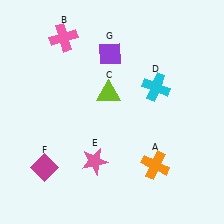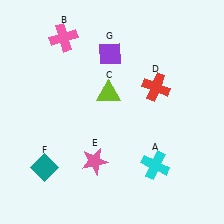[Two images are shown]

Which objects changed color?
A changed from orange to cyan. D changed from cyan to red. F changed from magenta to teal.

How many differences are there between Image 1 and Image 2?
There are 3 differences between the two images.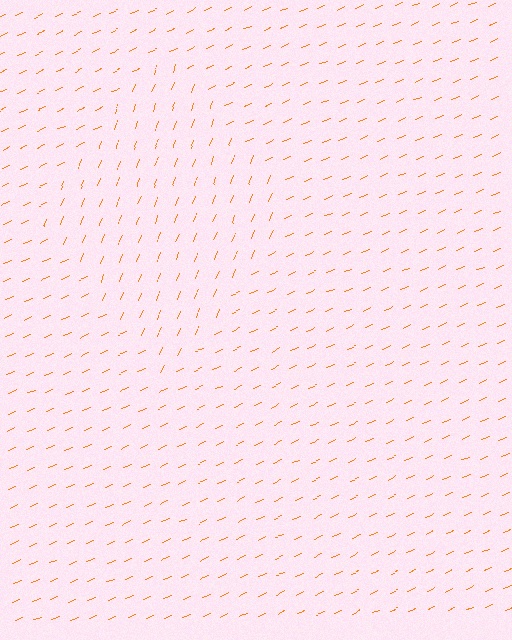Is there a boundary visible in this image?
Yes, there is a texture boundary formed by a change in line orientation.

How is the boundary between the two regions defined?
The boundary is defined purely by a change in line orientation (approximately 45 degrees difference). All lines are the same color and thickness.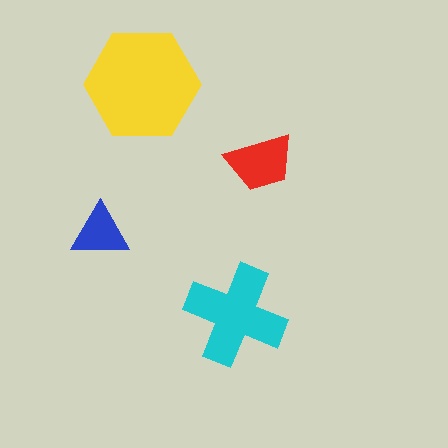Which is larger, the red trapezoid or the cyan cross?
The cyan cross.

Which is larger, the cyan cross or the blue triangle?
The cyan cross.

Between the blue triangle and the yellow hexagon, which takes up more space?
The yellow hexagon.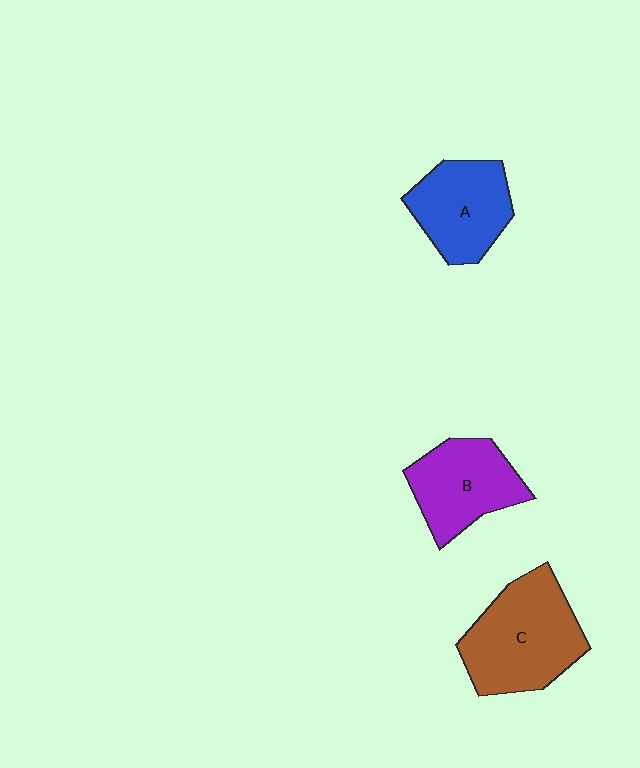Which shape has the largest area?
Shape C (brown).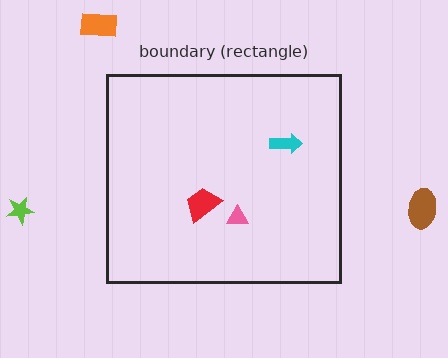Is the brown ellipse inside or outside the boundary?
Outside.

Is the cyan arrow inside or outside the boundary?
Inside.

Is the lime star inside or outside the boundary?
Outside.